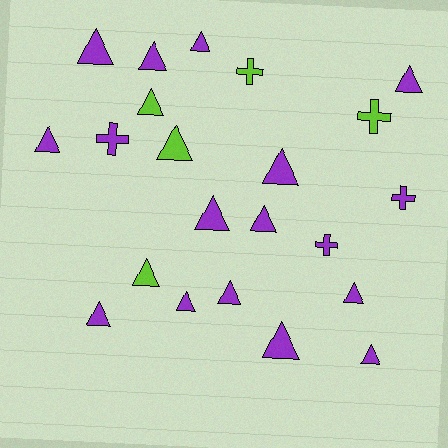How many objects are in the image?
There are 22 objects.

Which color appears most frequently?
Purple, with 17 objects.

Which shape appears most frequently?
Triangle, with 17 objects.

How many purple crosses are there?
There are 3 purple crosses.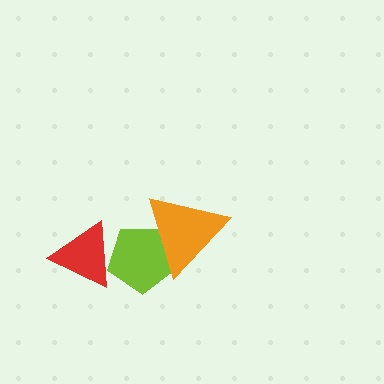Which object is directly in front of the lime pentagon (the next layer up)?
The orange triangle is directly in front of the lime pentagon.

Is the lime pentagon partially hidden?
Yes, it is partially covered by another shape.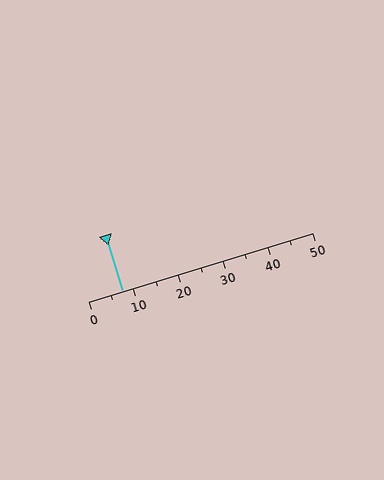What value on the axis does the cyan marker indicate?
The marker indicates approximately 7.5.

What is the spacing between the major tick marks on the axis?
The major ticks are spaced 10 apart.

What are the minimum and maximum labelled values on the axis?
The axis runs from 0 to 50.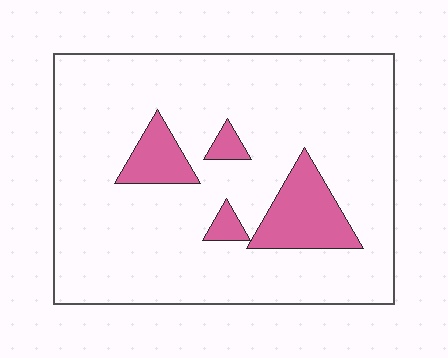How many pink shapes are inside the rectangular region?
4.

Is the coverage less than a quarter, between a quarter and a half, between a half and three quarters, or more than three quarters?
Less than a quarter.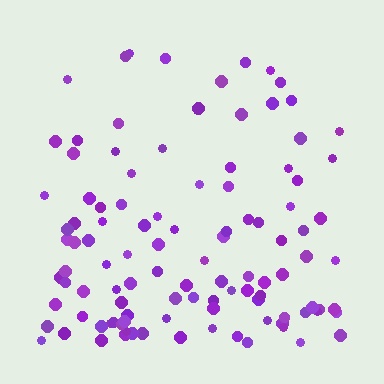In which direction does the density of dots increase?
From top to bottom, with the bottom side densest.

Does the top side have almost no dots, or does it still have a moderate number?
Still a moderate number, just noticeably fewer than the bottom.